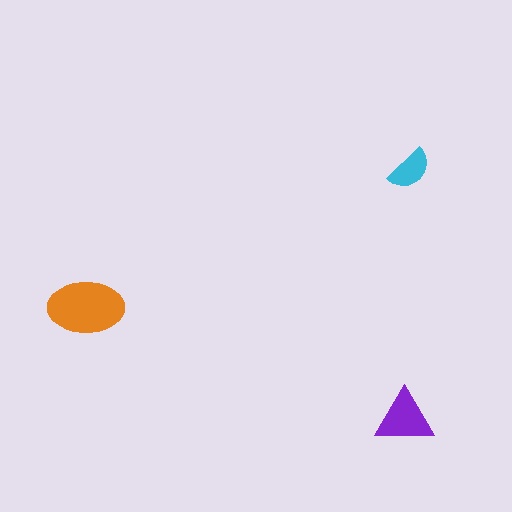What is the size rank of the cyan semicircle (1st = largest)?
3rd.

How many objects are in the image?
There are 3 objects in the image.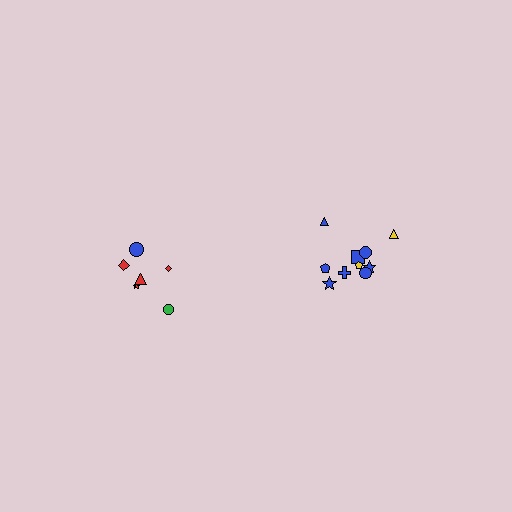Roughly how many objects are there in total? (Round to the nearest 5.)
Roughly 15 objects in total.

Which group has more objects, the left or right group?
The right group.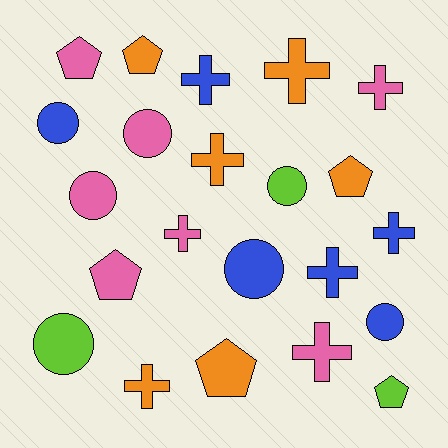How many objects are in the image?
There are 22 objects.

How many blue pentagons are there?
There are no blue pentagons.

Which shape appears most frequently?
Cross, with 9 objects.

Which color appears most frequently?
Pink, with 7 objects.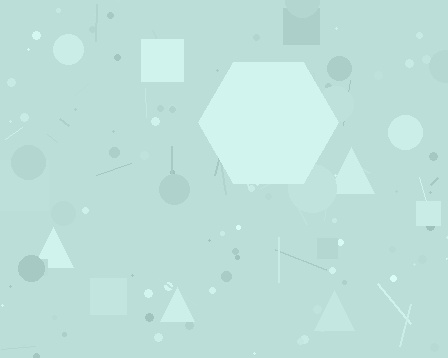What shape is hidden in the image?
A hexagon is hidden in the image.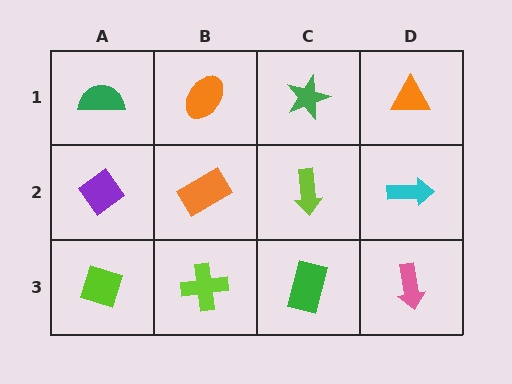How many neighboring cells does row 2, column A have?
3.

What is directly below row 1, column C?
A lime arrow.